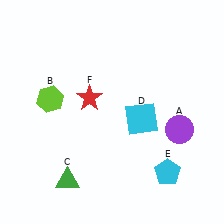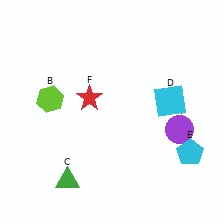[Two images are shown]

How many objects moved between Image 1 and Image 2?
2 objects moved between the two images.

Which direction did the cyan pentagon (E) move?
The cyan pentagon (E) moved right.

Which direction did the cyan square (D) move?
The cyan square (D) moved right.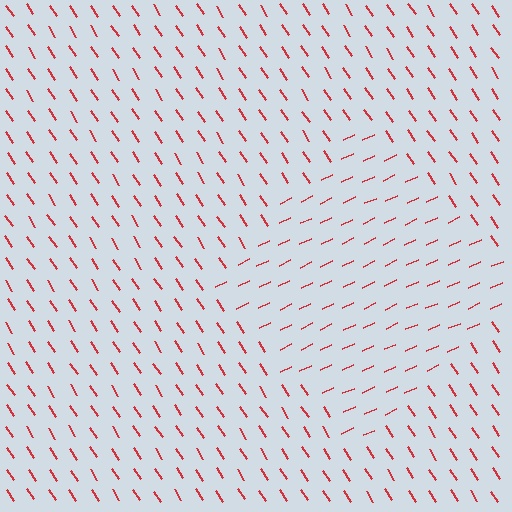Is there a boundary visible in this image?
Yes, there is a texture boundary formed by a change in line orientation.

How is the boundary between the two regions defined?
The boundary is defined purely by a change in line orientation (approximately 82 degrees difference). All lines are the same color and thickness.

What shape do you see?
I see a diamond.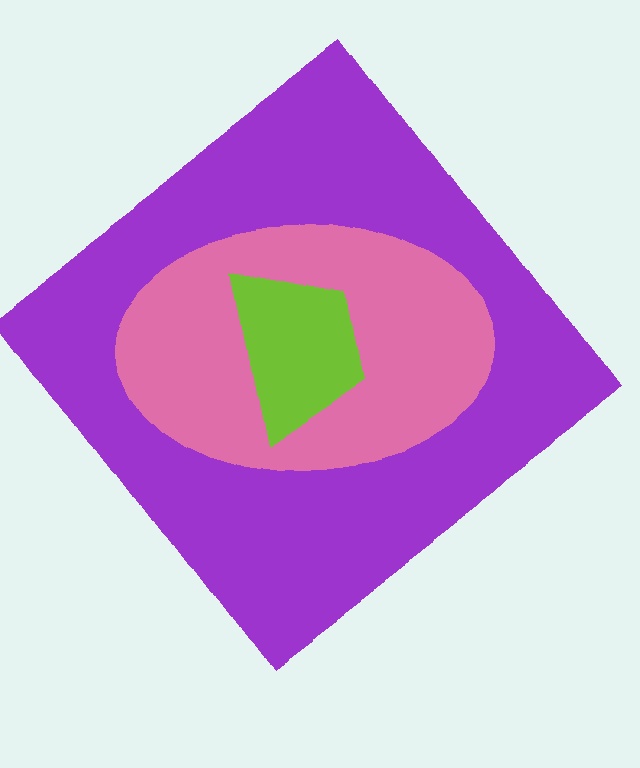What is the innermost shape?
The lime trapezoid.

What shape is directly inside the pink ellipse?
The lime trapezoid.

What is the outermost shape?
The purple diamond.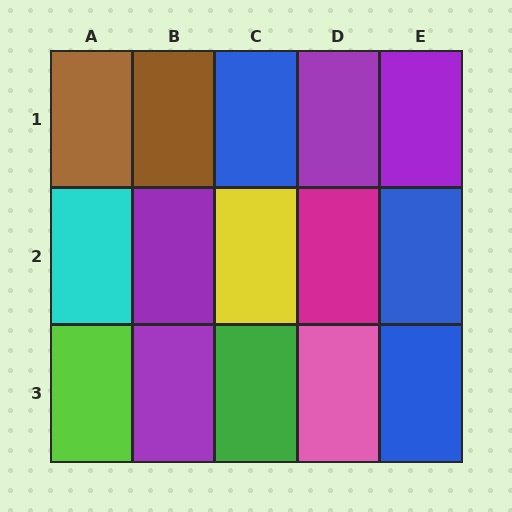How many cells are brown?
2 cells are brown.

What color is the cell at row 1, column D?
Purple.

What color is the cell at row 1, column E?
Purple.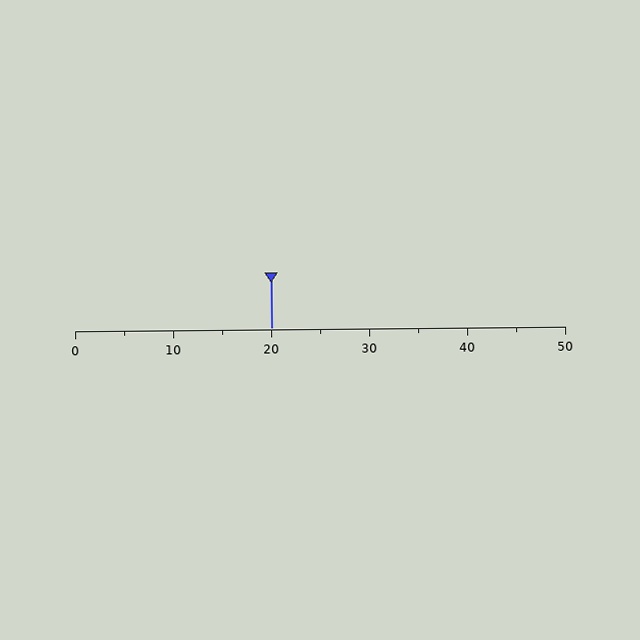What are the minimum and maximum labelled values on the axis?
The axis runs from 0 to 50.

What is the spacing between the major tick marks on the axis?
The major ticks are spaced 10 apart.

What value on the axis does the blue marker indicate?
The marker indicates approximately 20.